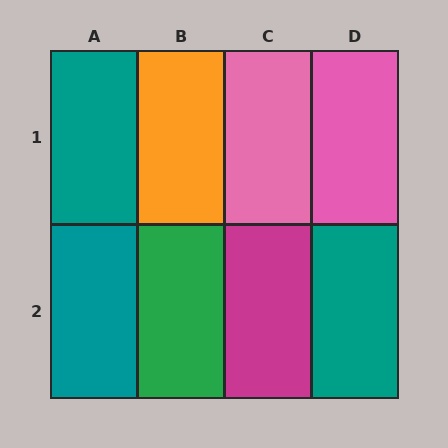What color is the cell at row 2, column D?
Teal.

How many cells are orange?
1 cell is orange.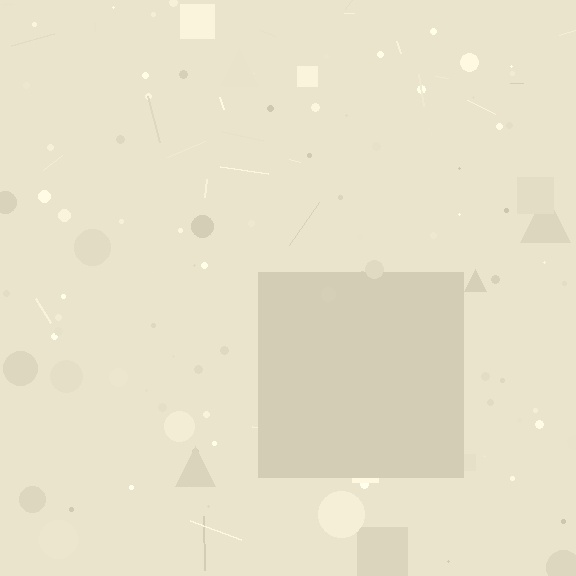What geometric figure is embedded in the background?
A square is embedded in the background.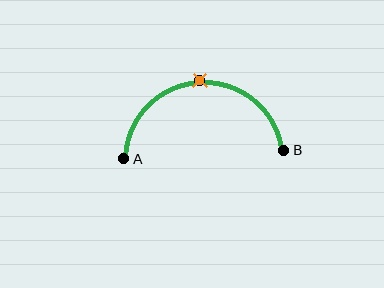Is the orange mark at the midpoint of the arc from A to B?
Yes. The orange mark lies on the arc at equal arc-length from both A and B — it is the arc midpoint.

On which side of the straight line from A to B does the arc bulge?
The arc bulges above the straight line connecting A and B.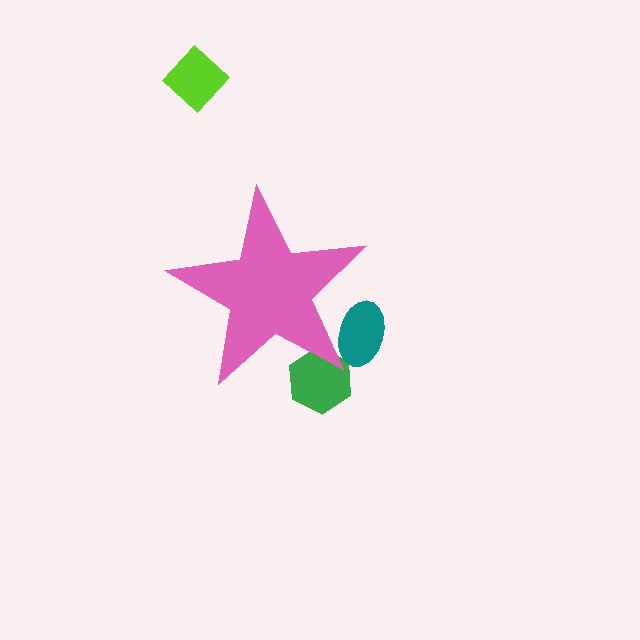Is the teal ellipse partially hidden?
Yes, the teal ellipse is partially hidden behind the pink star.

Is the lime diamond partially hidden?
No, the lime diamond is fully visible.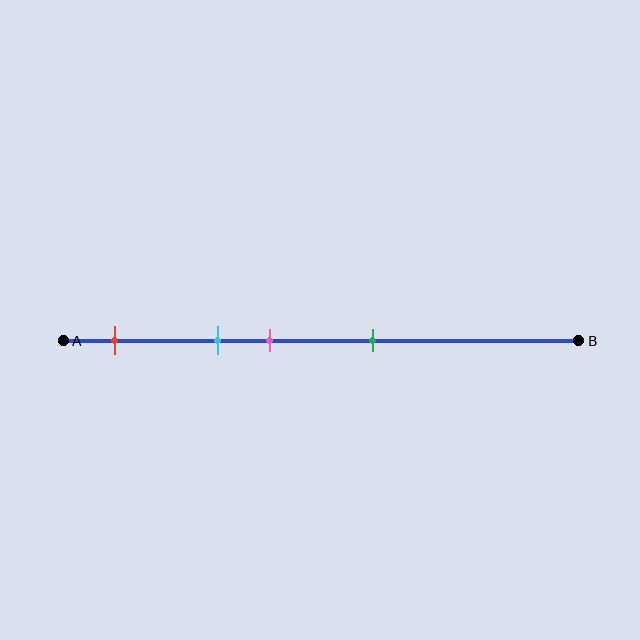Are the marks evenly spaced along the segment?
No, the marks are not evenly spaced.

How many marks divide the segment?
There are 4 marks dividing the segment.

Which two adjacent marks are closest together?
The cyan and pink marks are the closest adjacent pair.